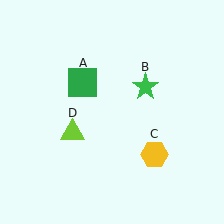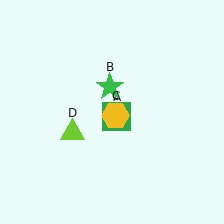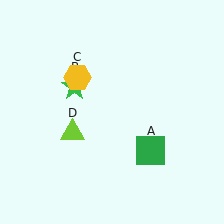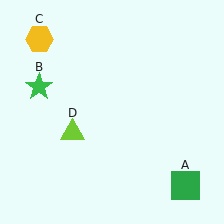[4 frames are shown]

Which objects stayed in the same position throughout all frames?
Lime triangle (object D) remained stationary.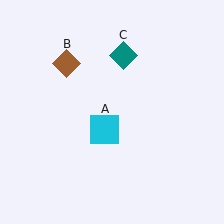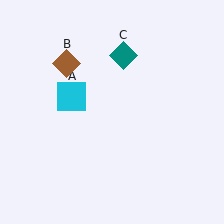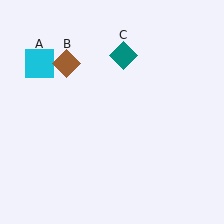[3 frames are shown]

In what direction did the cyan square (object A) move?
The cyan square (object A) moved up and to the left.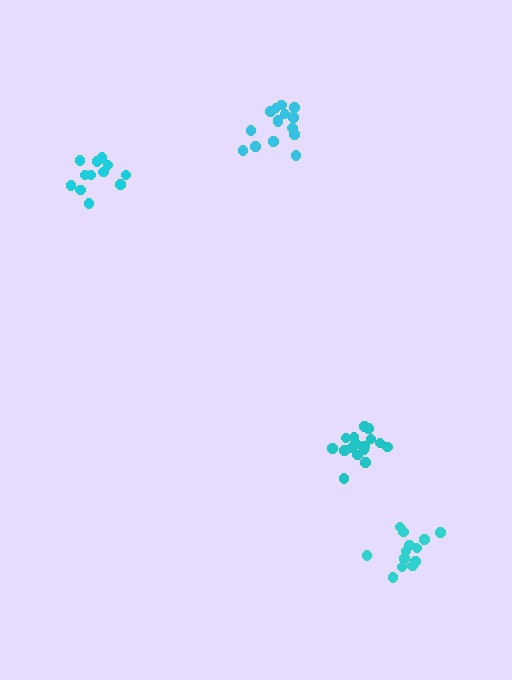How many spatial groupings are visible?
There are 4 spatial groupings.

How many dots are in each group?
Group 1: 16 dots, Group 2: 14 dots, Group 3: 15 dots, Group 4: 13 dots (58 total).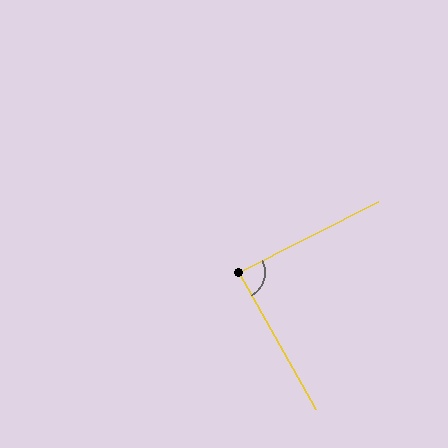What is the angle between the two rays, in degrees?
Approximately 87 degrees.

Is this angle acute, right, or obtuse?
It is approximately a right angle.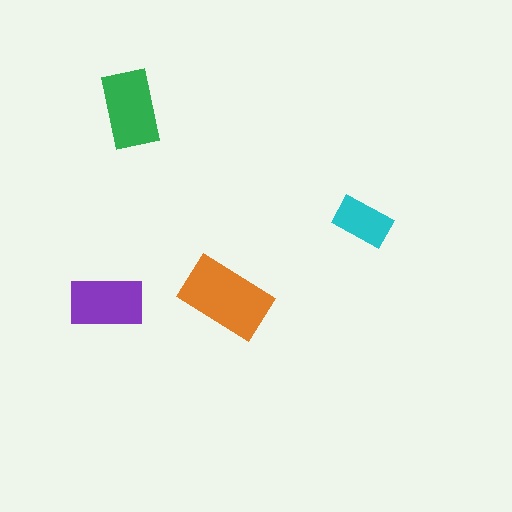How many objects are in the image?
There are 4 objects in the image.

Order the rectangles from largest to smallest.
the orange one, the green one, the purple one, the cyan one.